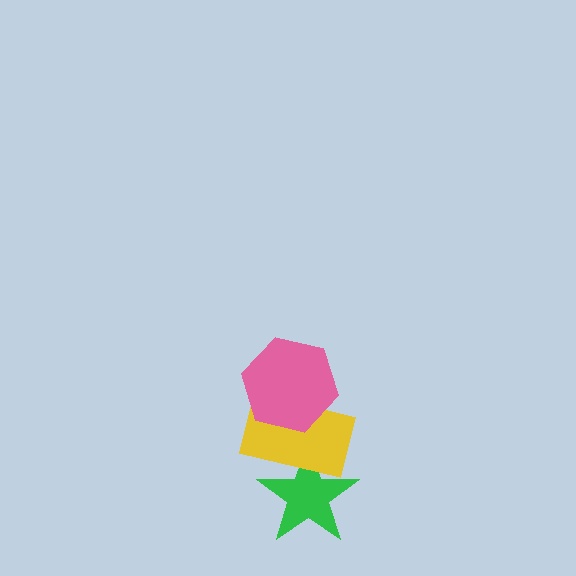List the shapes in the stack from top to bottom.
From top to bottom: the pink hexagon, the yellow rectangle, the green star.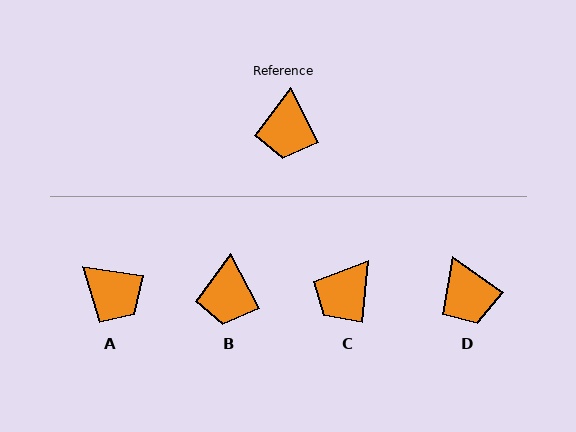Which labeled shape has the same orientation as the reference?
B.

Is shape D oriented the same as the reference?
No, it is off by about 27 degrees.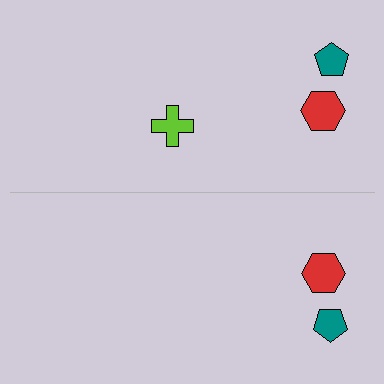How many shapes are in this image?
There are 5 shapes in this image.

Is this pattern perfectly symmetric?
No, the pattern is not perfectly symmetric. A lime cross is missing from the bottom side.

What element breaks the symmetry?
A lime cross is missing from the bottom side.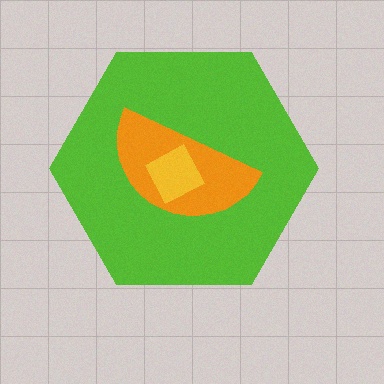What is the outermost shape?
The lime hexagon.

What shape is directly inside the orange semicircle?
The yellow square.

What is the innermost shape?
The yellow square.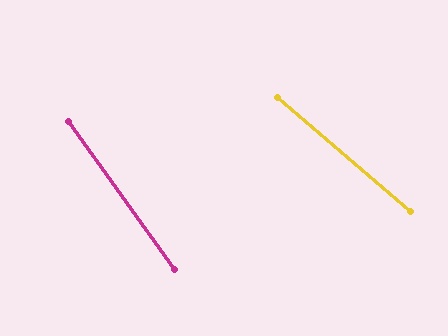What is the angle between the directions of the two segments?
Approximately 14 degrees.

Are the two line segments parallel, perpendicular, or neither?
Neither parallel nor perpendicular — they differ by about 14°.